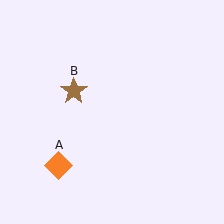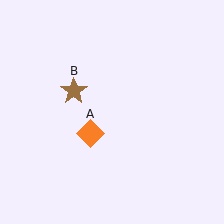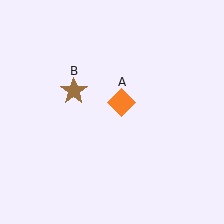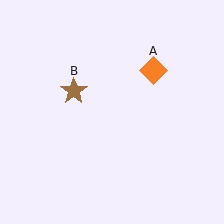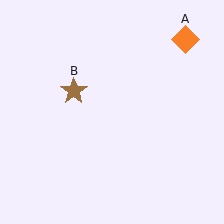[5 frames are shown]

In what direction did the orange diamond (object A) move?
The orange diamond (object A) moved up and to the right.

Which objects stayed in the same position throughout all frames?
Brown star (object B) remained stationary.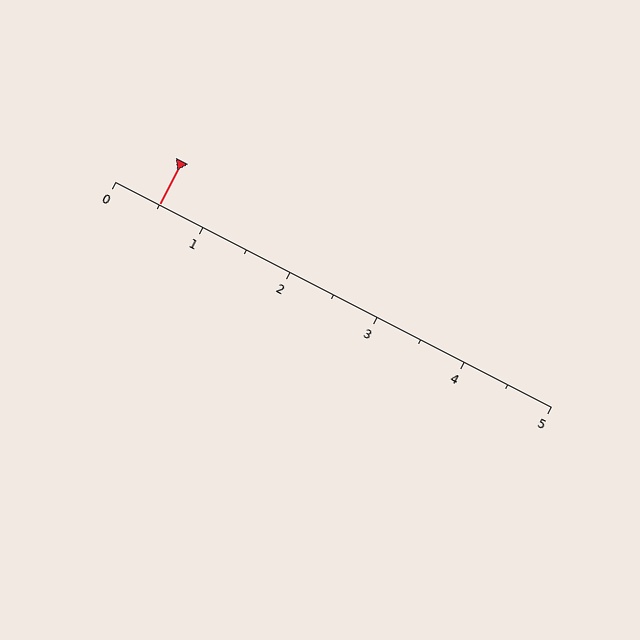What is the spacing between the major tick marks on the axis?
The major ticks are spaced 1 apart.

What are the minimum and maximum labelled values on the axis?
The axis runs from 0 to 5.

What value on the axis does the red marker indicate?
The marker indicates approximately 0.5.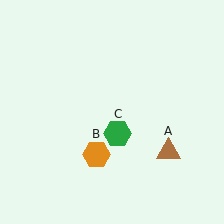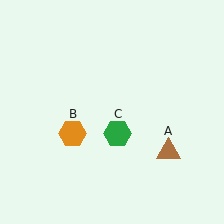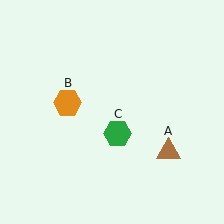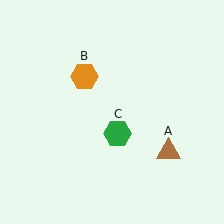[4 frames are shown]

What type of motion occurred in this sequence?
The orange hexagon (object B) rotated clockwise around the center of the scene.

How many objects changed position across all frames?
1 object changed position: orange hexagon (object B).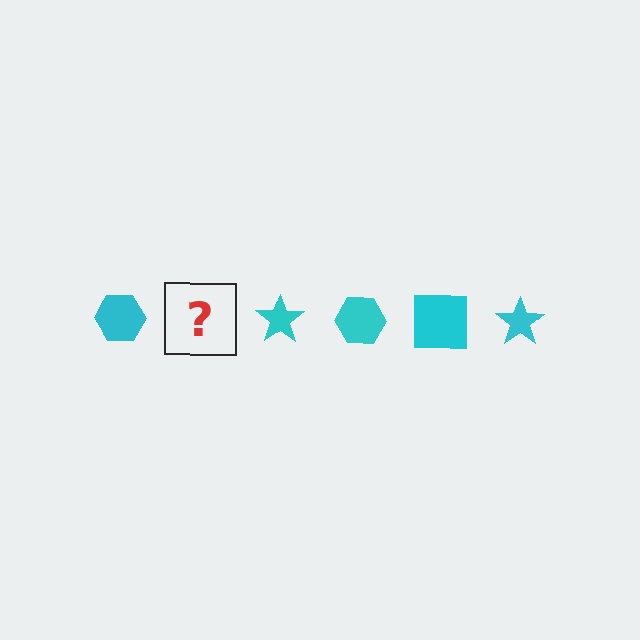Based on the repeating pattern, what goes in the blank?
The blank should be a cyan square.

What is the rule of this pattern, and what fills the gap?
The rule is that the pattern cycles through hexagon, square, star shapes in cyan. The gap should be filled with a cyan square.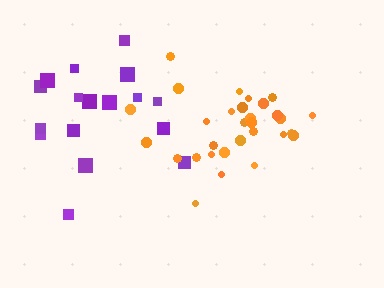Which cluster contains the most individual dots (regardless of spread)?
Orange (31).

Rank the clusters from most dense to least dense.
orange, purple.